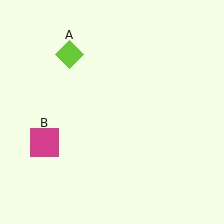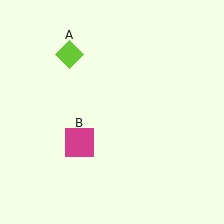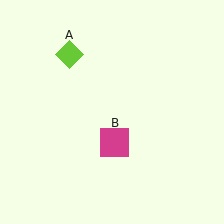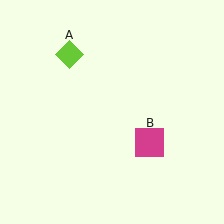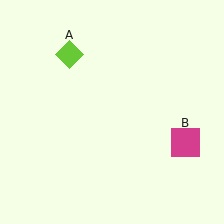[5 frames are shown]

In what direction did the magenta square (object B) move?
The magenta square (object B) moved right.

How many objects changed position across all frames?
1 object changed position: magenta square (object B).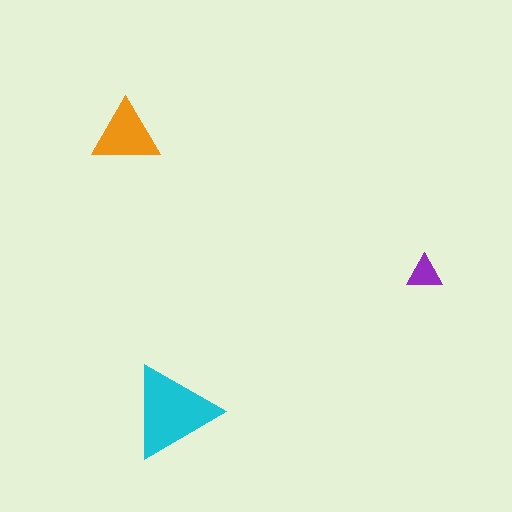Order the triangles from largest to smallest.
the cyan one, the orange one, the purple one.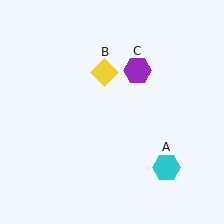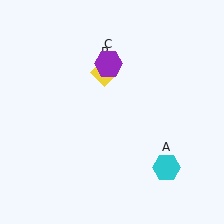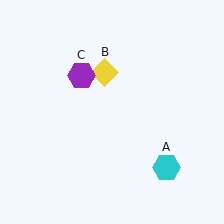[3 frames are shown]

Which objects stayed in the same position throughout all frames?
Cyan hexagon (object A) and yellow diamond (object B) remained stationary.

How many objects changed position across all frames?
1 object changed position: purple hexagon (object C).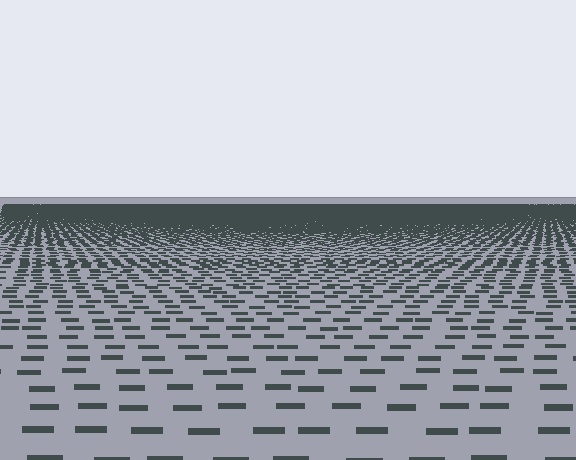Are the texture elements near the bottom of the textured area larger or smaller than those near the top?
Larger. Near the bottom, elements are closer to the viewer and appear at a bigger on-screen size.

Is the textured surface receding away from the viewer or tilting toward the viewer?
The surface is receding away from the viewer. Texture elements get smaller and denser toward the top.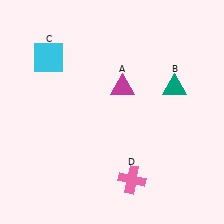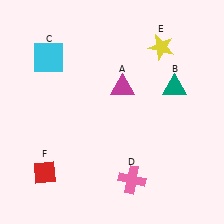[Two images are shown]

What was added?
A yellow star (E), a red diamond (F) were added in Image 2.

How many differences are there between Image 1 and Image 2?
There are 2 differences between the two images.